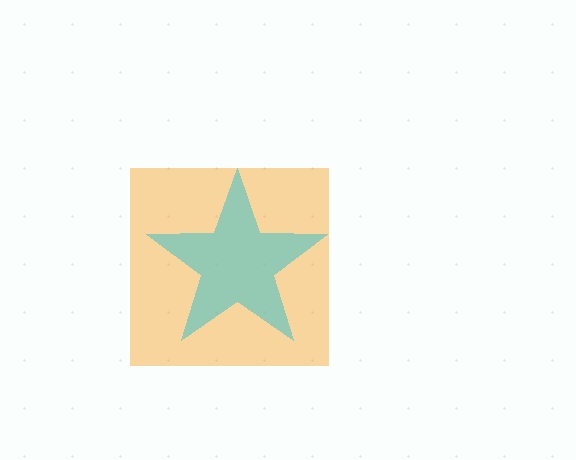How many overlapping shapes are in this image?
There are 2 overlapping shapes in the image.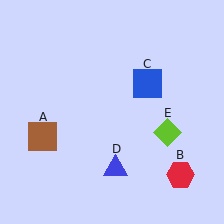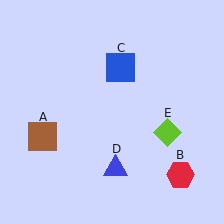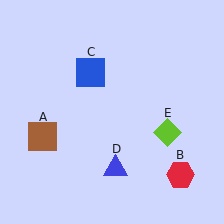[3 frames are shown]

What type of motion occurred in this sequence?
The blue square (object C) rotated counterclockwise around the center of the scene.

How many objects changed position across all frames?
1 object changed position: blue square (object C).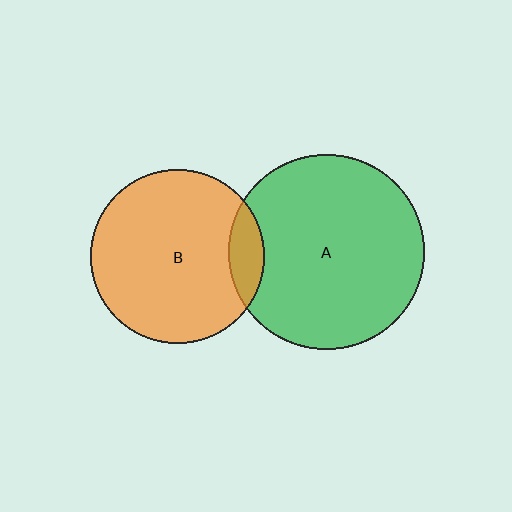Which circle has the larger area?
Circle A (green).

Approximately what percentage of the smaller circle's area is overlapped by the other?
Approximately 10%.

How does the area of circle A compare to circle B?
Approximately 1.3 times.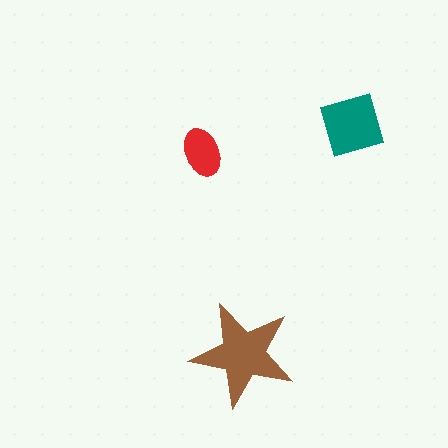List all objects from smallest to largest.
The red ellipse, the teal square, the brown star.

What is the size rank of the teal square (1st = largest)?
2nd.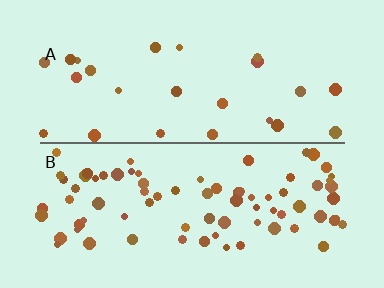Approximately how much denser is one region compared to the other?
Approximately 3.2× — region B over region A.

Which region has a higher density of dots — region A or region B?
B (the bottom).